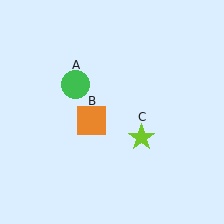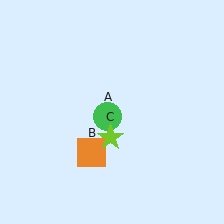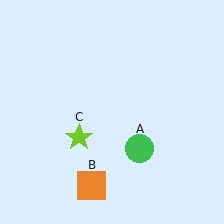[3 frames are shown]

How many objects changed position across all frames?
3 objects changed position: green circle (object A), orange square (object B), lime star (object C).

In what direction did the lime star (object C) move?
The lime star (object C) moved left.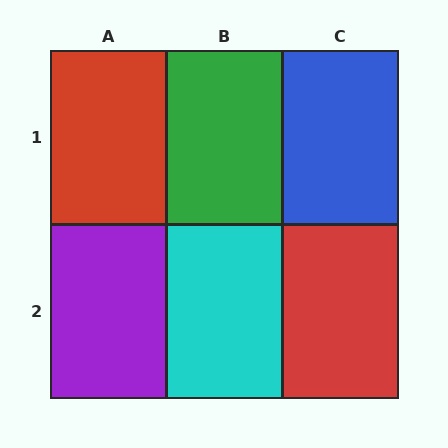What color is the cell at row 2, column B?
Cyan.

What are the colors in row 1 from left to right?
Red, green, blue.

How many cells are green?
1 cell is green.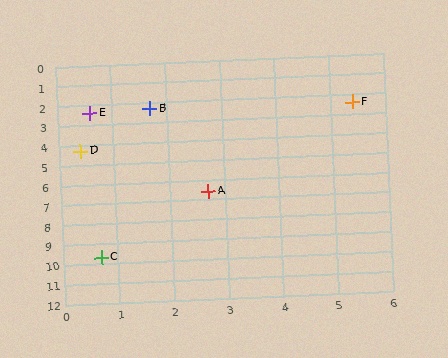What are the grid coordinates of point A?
Point A is at approximately (2.7, 6.6).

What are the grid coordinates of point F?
Point F is at approximately (5.4, 2.4).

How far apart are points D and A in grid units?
Points D and A are about 3.3 grid units apart.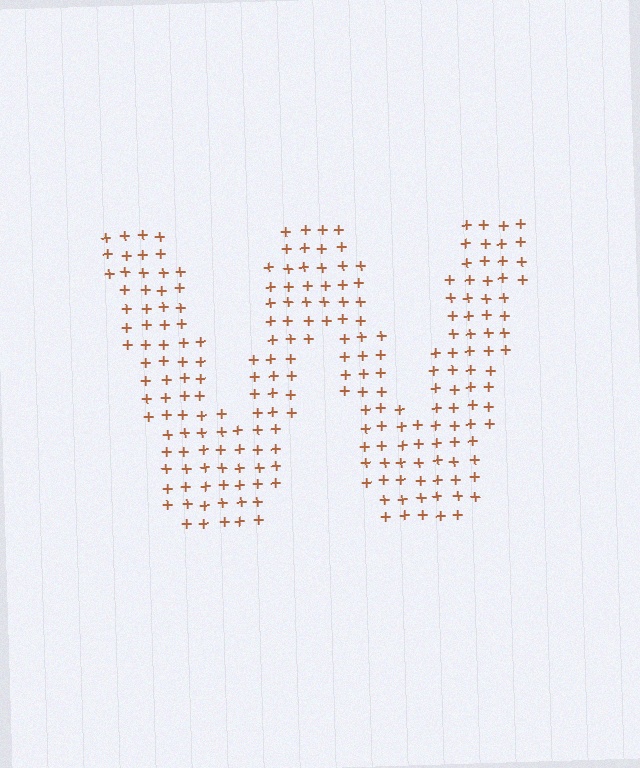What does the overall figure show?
The overall figure shows the letter W.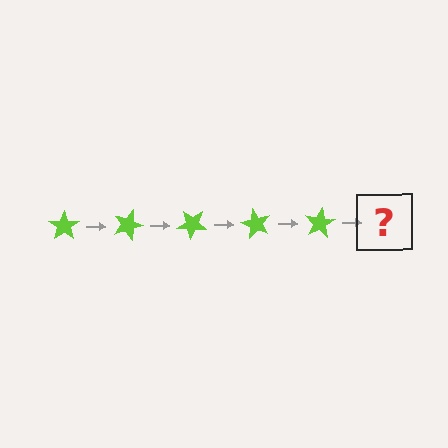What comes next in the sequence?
The next element should be a lime star rotated 100 degrees.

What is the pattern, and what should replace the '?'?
The pattern is that the star rotates 20 degrees each step. The '?' should be a lime star rotated 100 degrees.